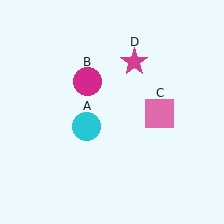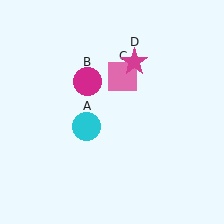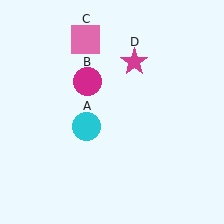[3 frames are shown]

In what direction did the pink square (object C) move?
The pink square (object C) moved up and to the left.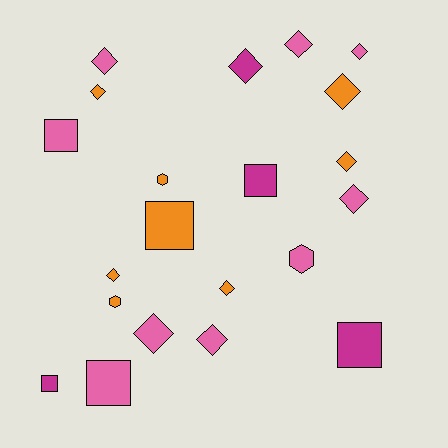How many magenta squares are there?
There are 3 magenta squares.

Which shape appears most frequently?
Diamond, with 12 objects.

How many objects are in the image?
There are 21 objects.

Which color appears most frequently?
Pink, with 9 objects.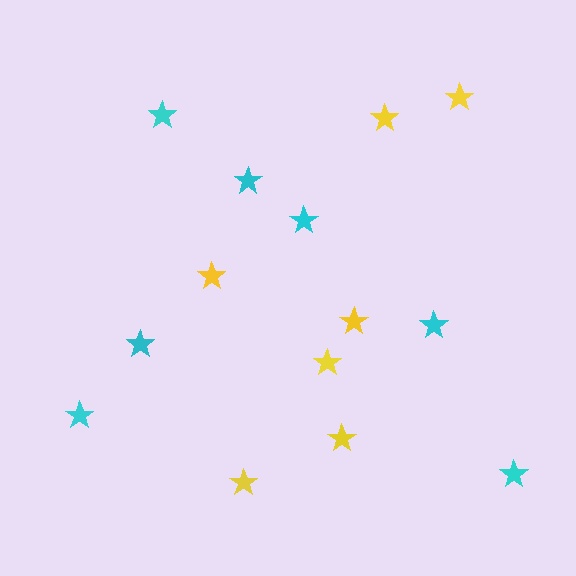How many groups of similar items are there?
There are 2 groups: one group of cyan stars (7) and one group of yellow stars (7).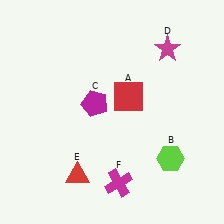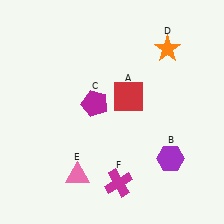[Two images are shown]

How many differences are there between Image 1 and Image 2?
There are 3 differences between the two images.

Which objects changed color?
B changed from lime to purple. D changed from magenta to orange. E changed from red to pink.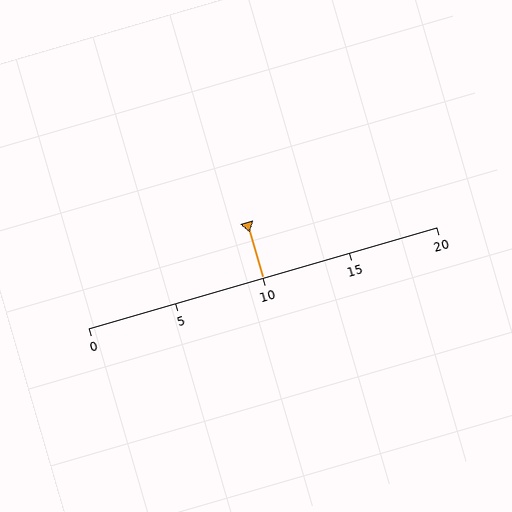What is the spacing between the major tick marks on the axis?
The major ticks are spaced 5 apart.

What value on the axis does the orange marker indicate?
The marker indicates approximately 10.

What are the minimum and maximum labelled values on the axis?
The axis runs from 0 to 20.